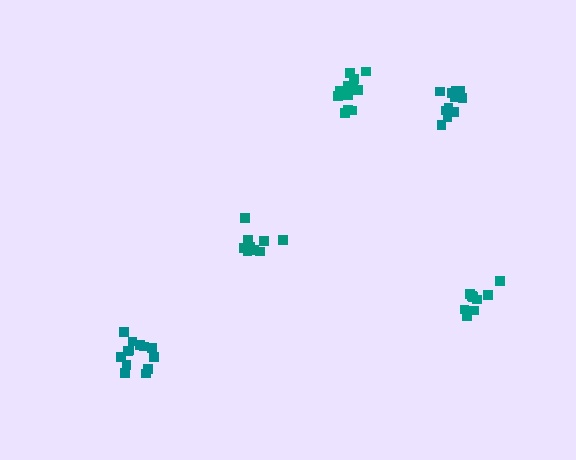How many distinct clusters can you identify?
There are 5 distinct clusters.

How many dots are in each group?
Group 1: 9 dots, Group 2: 11 dots, Group 3: 9 dots, Group 4: 14 dots, Group 5: 13 dots (56 total).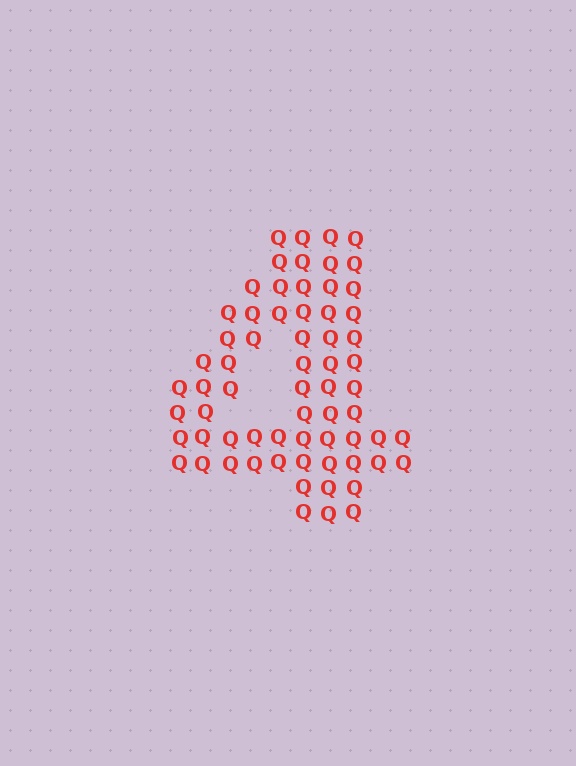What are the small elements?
The small elements are letter Q's.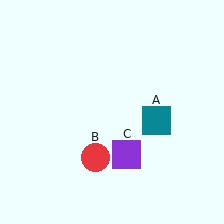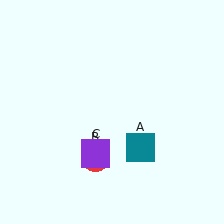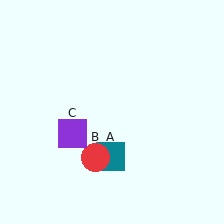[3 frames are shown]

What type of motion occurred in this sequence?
The teal square (object A), purple square (object C) rotated clockwise around the center of the scene.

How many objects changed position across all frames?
2 objects changed position: teal square (object A), purple square (object C).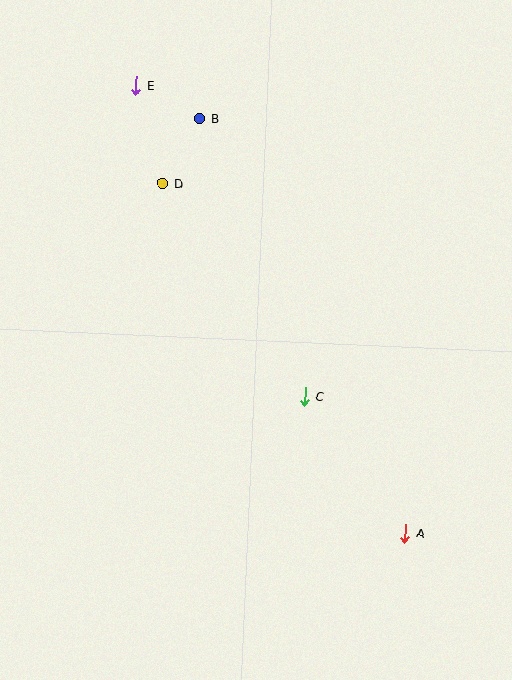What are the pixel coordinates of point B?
Point B is at (199, 118).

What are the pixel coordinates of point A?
Point A is at (405, 533).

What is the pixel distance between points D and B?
The distance between D and B is 75 pixels.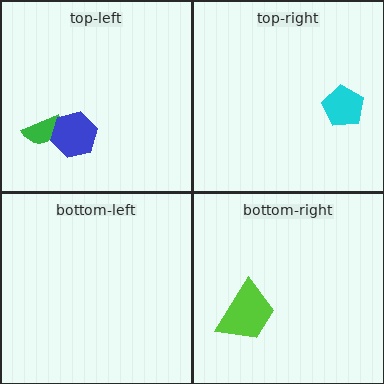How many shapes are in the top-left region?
2.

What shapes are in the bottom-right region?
The lime trapezoid.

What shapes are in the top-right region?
The cyan pentagon.